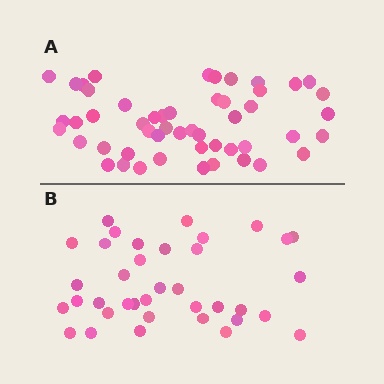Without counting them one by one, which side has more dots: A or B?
Region A (the top region) has more dots.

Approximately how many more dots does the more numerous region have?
Region A has approximately 15 more dots than region B.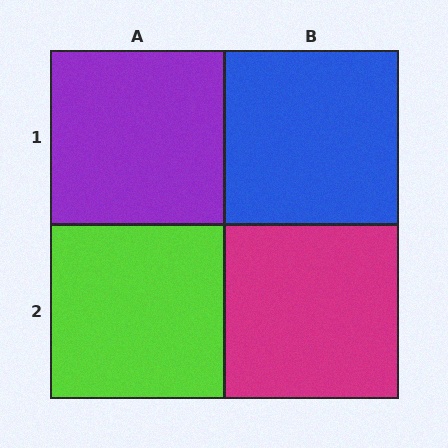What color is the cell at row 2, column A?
Lime.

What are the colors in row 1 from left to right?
Purple, blue.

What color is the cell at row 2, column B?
Magenta.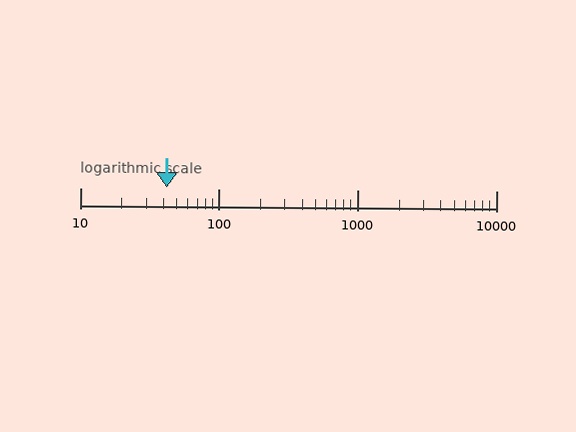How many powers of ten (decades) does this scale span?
The scale spans 3 decades, from 10 to 10000.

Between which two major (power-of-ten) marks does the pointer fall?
The pointer is between 10 and 100.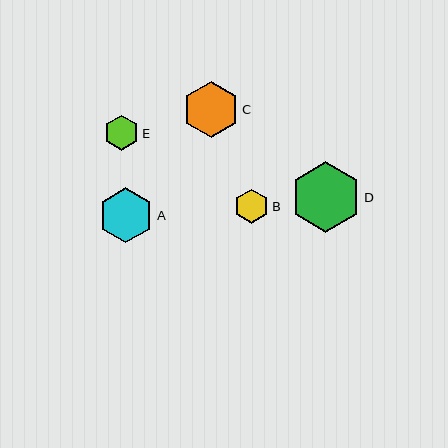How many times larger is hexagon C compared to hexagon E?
Hexagon C is approximately 1.6 times the size of hexagon E.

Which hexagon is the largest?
Hexagon D is the largest with a size of approximately 71 pixels.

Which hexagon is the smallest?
Hexagon B is the smallest with a size of approximately 34 pixels.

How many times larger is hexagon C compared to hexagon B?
Hexagon C is approximately 1.6 times the size of hexagon B.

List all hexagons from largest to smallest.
From largest to smallest: D, C, A, E, B.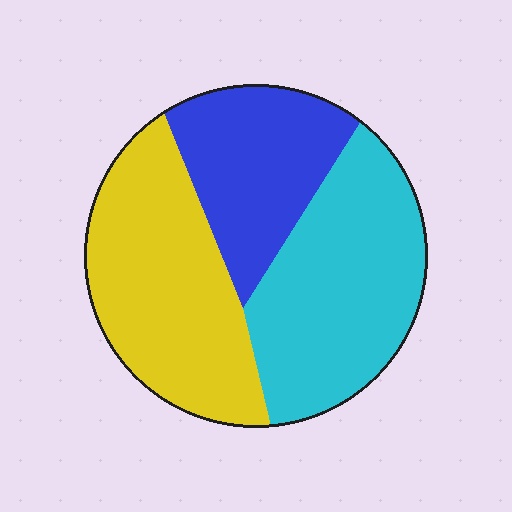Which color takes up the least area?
Blue, at roughly 25%.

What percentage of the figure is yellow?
Yellow covers 37% of the figure.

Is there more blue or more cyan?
Cyan.